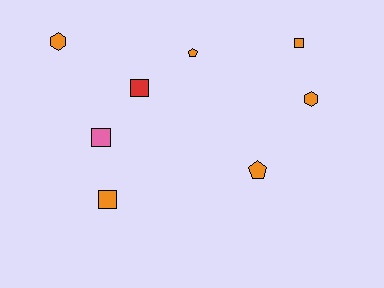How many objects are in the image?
There are 8 objects.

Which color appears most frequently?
Orange, with 6 objects.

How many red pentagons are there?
There are no red pentagons.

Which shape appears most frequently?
Square, with 4 objects.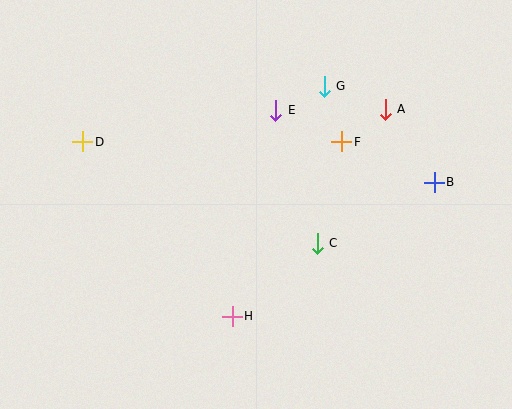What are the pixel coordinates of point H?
Point H is at (232, 316).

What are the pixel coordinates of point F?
Point F is at (342, 142).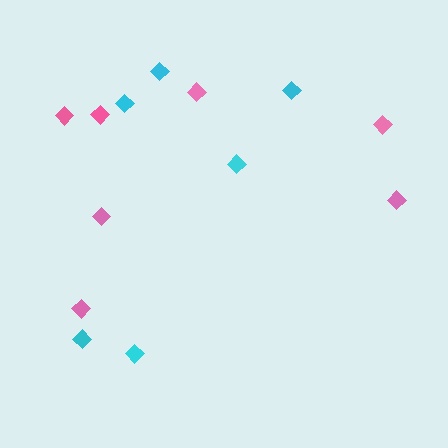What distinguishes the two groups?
There are 2 groups: one group of pink diamonds (7) and one group of cyan diamonds (6).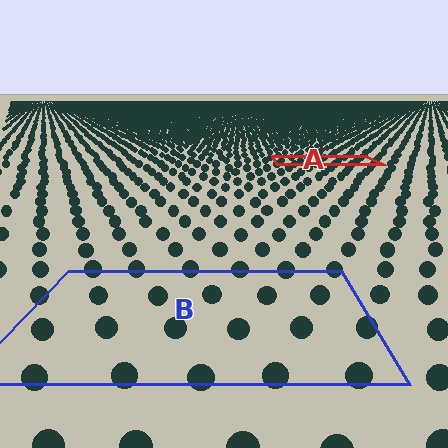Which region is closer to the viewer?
Region B is closer. The texture elements there are larger and more spread out.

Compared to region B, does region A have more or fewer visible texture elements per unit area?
Region A has more texture elements per unit area — they are packed more densely because it is farther away.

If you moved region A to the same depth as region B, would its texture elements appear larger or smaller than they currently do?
They would appear larger. At a closer depth, the same texture elements are projected at a bigger on-screen size.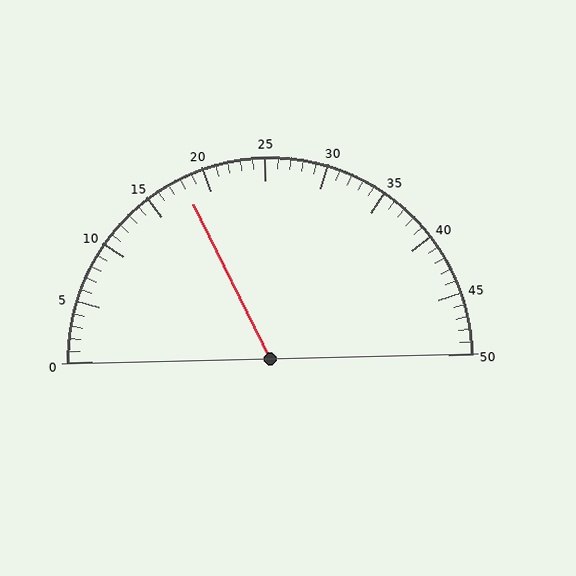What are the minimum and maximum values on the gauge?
The gauge ranges from 0 to 50.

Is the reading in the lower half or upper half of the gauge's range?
The reading is in the lower half of the range (0 to 50).